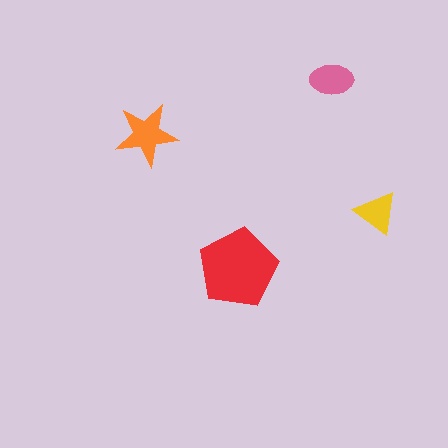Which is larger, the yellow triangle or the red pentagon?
The red pentagon.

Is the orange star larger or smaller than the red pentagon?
Smaller.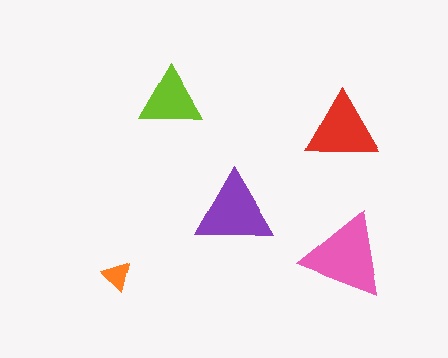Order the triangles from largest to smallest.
the pink one, the purple one, the red one, the lime one, the orange one.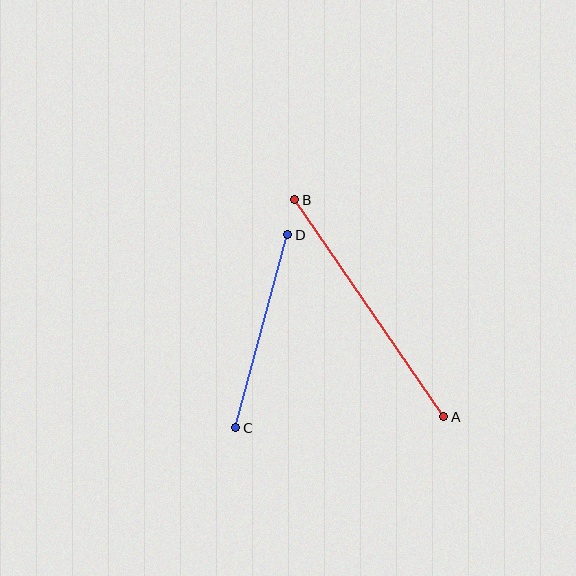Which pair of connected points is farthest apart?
Points A and B are farthest apart.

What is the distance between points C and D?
The distance is approximately 200 pixels.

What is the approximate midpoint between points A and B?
The midpoint is at approximately (369, 308) pixels.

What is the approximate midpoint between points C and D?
The midpoint is at approximately (262, 331) pixels.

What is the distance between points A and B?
The distance is approximately 263 pixels.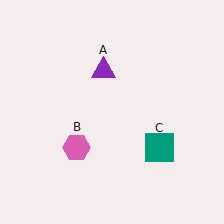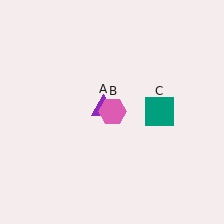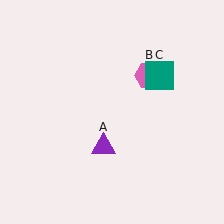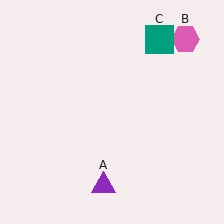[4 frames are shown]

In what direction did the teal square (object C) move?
The teal square (object C) moved up.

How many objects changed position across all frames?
3 objects changed position: purple triangle (object A), pink hexagon (object B), teal square (object C).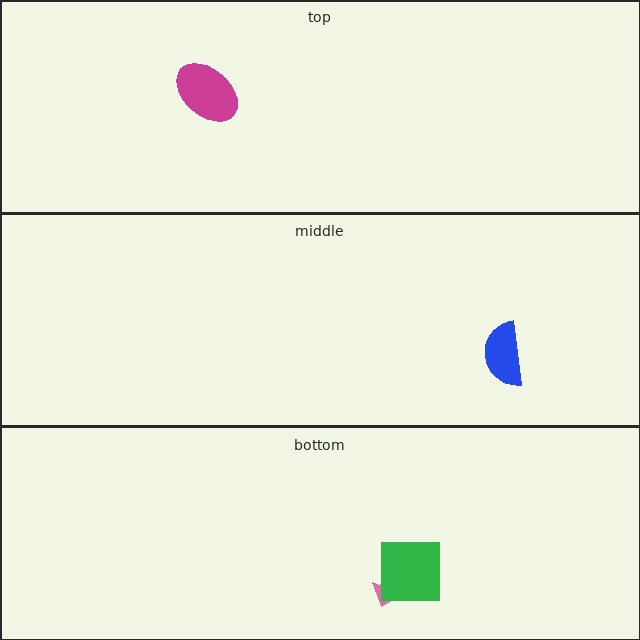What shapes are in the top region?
The magenta ellipse.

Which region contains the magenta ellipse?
The top region.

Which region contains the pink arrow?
The bottom region.